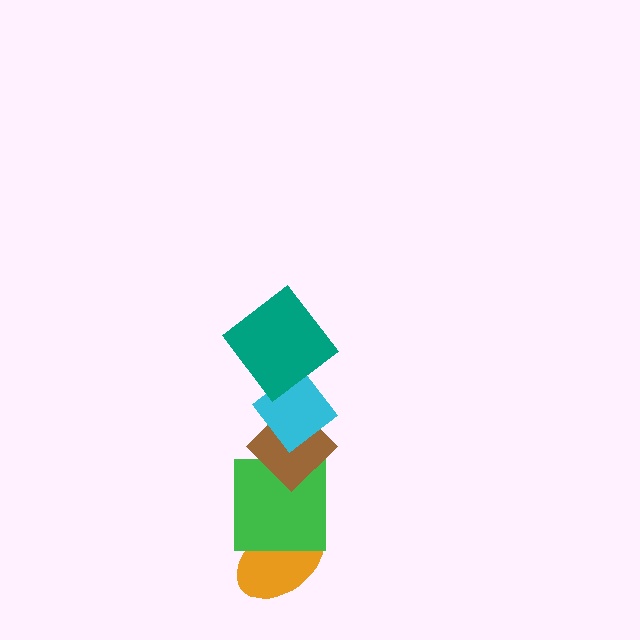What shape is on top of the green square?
The brown diamond is on top of the green square.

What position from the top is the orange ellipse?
The orange ellipse is 5th from the top.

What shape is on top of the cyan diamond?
The teal diamond is on top of the cyan diamond.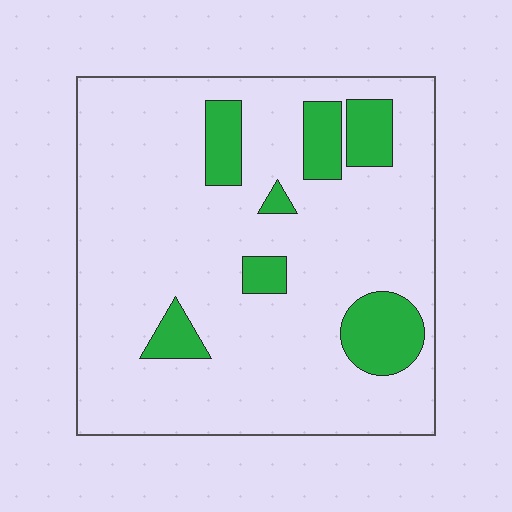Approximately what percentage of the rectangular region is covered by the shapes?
Approximately 15%.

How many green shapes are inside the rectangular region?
7.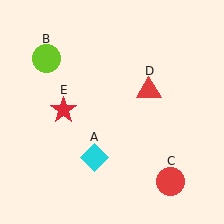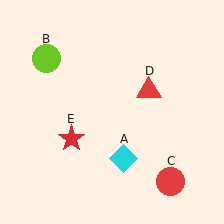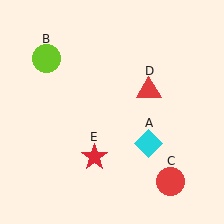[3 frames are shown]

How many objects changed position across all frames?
2 objects changed position: cyan diamond (object A), red star (object E).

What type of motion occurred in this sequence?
The cyan diamond (object A), red star (object E) rotated counterclockwise around the center of the scene.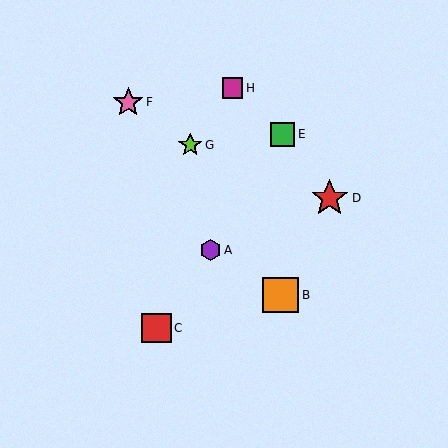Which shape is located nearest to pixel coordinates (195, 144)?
The lime star (labeled G) at (190, 145) is nearest to that location.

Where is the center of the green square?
The center of the green square is at (283, 134).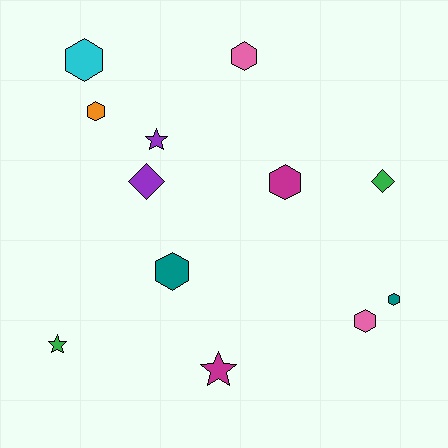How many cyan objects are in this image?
There is 1 cyan object.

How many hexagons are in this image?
There are 7 hexagons.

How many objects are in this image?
There are 12 objects.